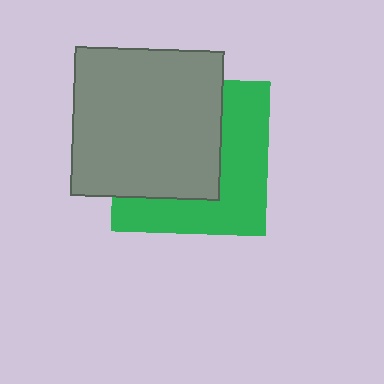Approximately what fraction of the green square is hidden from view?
Roughly 54% of the green square is hidden behind the gray square.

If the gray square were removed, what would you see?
You would see the complete green square.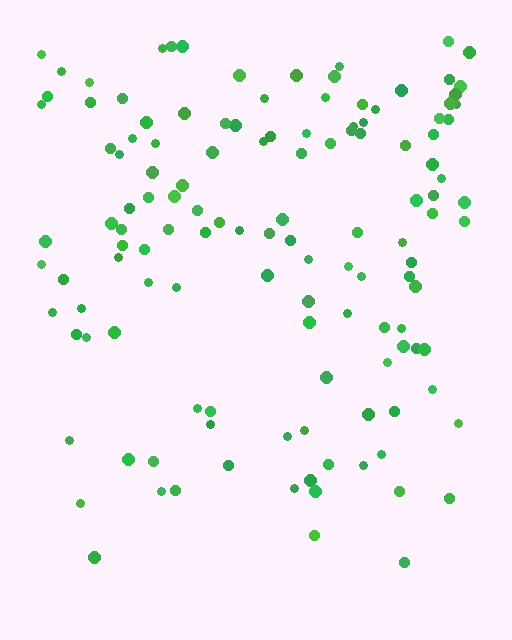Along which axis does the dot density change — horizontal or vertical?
Vertical.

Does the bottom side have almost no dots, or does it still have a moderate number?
Still a moderate number, just noticeably fewer than the top.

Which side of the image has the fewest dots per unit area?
The bottom.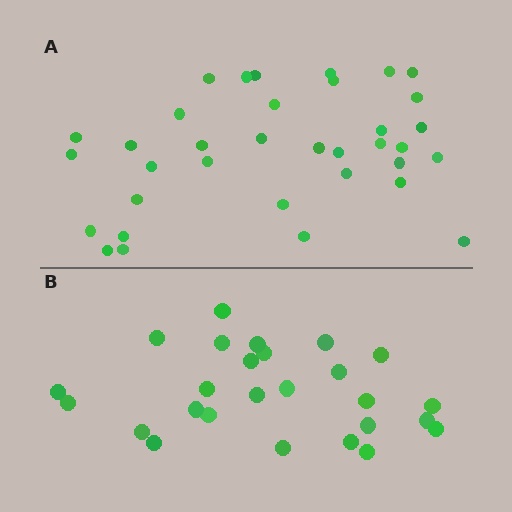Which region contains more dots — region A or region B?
Region A (the top region) has more dots.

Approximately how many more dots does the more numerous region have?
Region A has roughly 8 or so more dots than region B.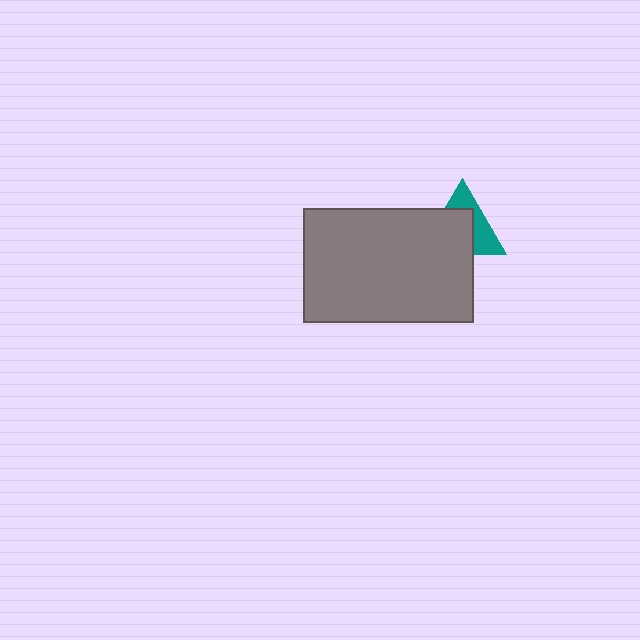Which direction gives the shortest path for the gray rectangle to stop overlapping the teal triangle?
Moving toward the lower-left gives the shortest separation.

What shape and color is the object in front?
The object in front is a gray rectangle.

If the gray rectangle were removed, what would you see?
You would see the complete teal triangle.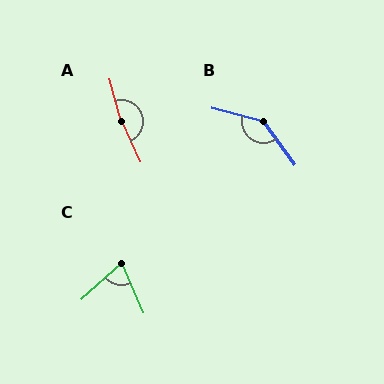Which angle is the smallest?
C, at approximately 71 degrees.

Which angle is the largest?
A, at approximately 170 degrees.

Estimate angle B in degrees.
Approximately 141 degrees.